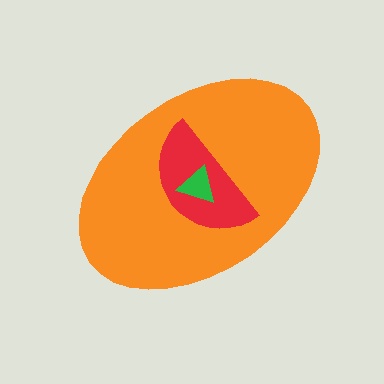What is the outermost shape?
The orange ellipse.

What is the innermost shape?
The green triangle.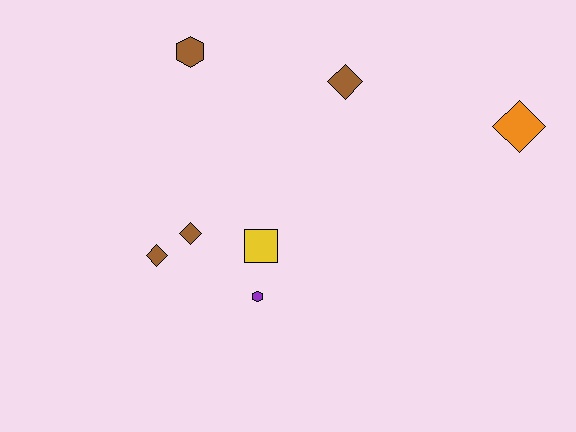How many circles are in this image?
There are no circles.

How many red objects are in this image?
There are no red objects.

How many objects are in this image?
There are 7 objects.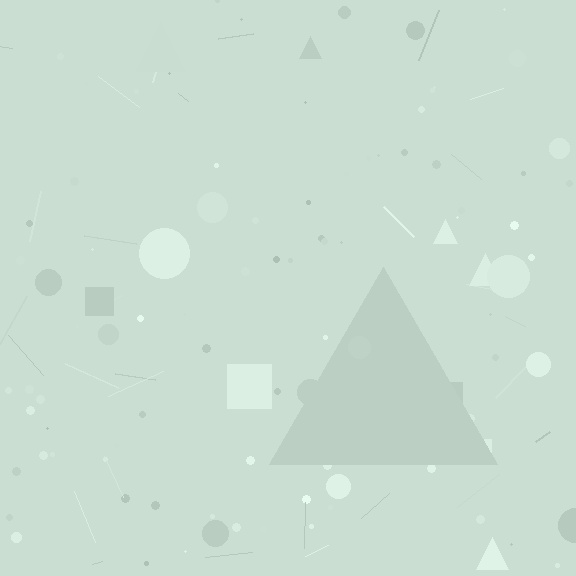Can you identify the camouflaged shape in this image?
The camouflaged shape is a triangle.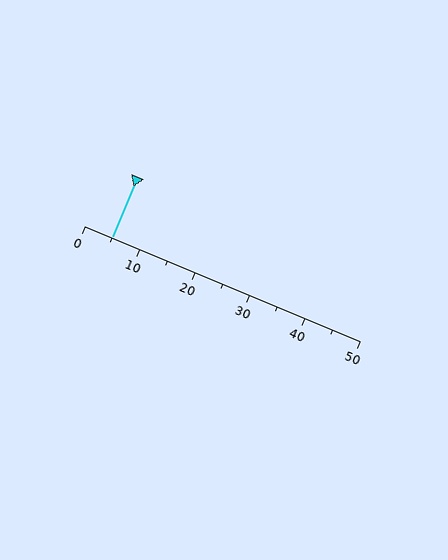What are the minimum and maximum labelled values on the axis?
The axis runs from 0 to 50.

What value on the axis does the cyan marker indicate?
The marker indicates approximately 5.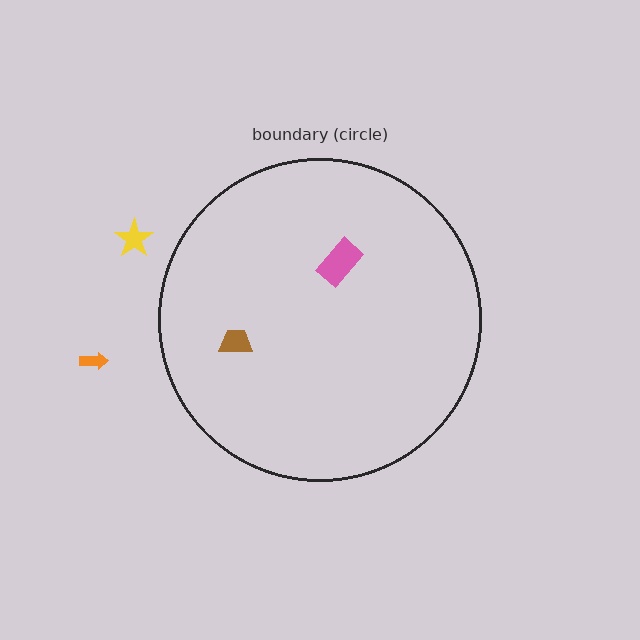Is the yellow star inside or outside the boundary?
Outside.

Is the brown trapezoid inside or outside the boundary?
Inside.